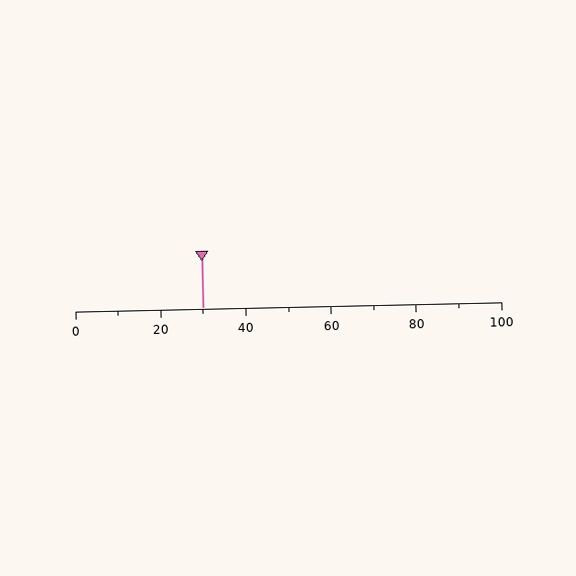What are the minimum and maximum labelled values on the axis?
The axis runs from 0 to 100.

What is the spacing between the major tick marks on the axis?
The major ticks are spaced 20 apart.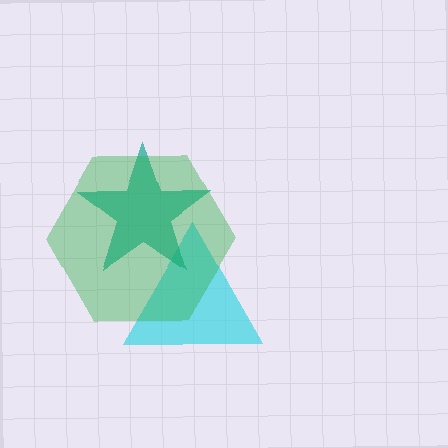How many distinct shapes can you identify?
There are 3 distinct shapes: a cyan triangle, a teal star, a green hexagon.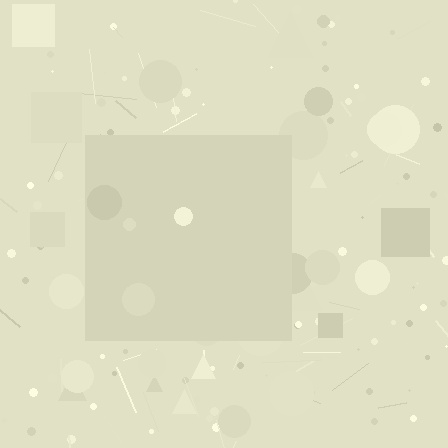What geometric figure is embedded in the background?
A square is embedded in the background.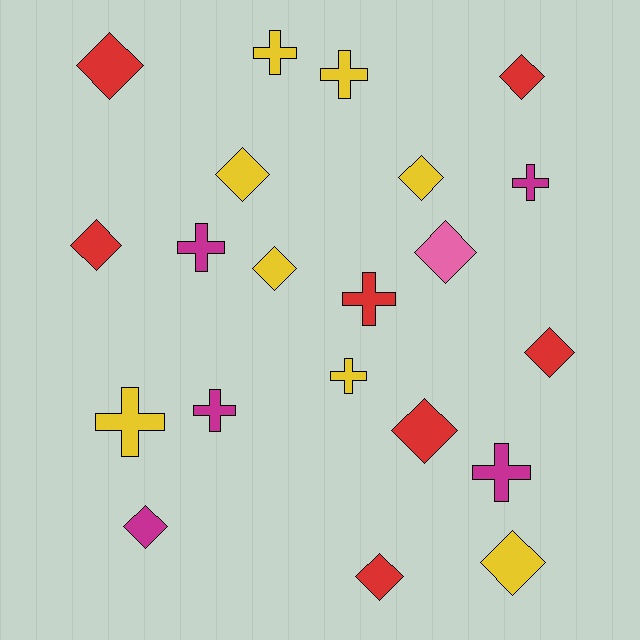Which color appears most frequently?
Yellow, with 8 objects.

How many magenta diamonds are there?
There is 1 magenta diamond.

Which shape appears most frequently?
Diamond, with 12 objects.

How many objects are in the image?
There are 21 objects.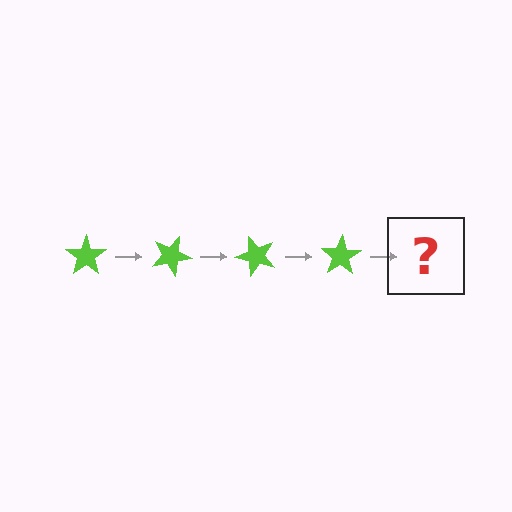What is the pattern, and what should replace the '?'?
The pattern is that the star rotates 25 degrees each step. The '?' should be a lime star rotated 100 degrees.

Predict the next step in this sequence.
The next step is a lime star rotated 100 degrees.